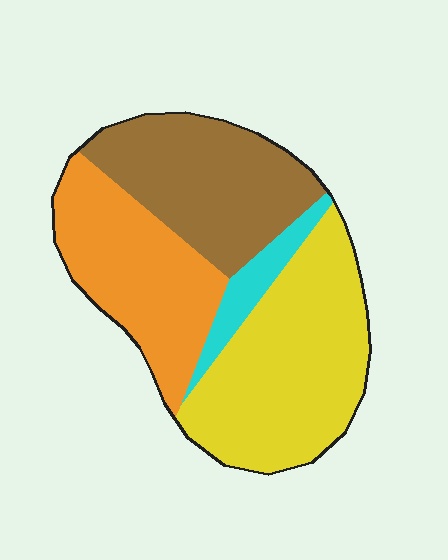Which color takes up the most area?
Yellow, at roughly 40%.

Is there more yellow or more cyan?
Yellow.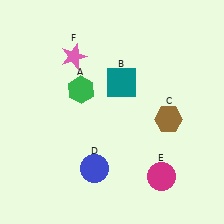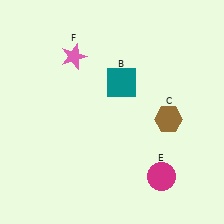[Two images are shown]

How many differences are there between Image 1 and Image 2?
There are 2 differences between the two images.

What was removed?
The green hexagon (A), the blue circle (D) were removed in Image 2.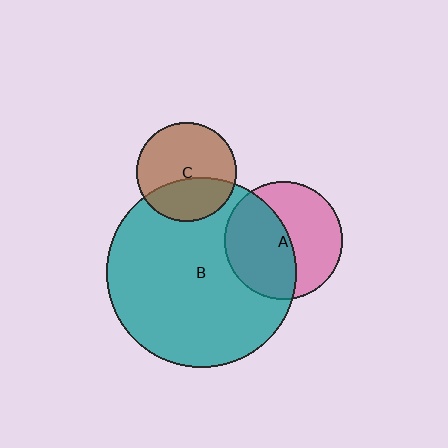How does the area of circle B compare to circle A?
Approximately 2.6 times.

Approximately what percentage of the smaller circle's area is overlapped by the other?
Approximately 35%.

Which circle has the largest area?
Circle B (teal).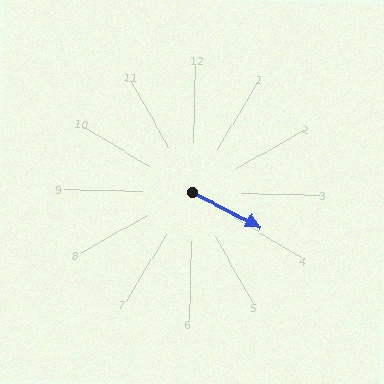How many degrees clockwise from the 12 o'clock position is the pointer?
Approximately 116 degrees.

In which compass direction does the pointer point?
Southeast.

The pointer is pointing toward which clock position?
Roughly 4 o'clock.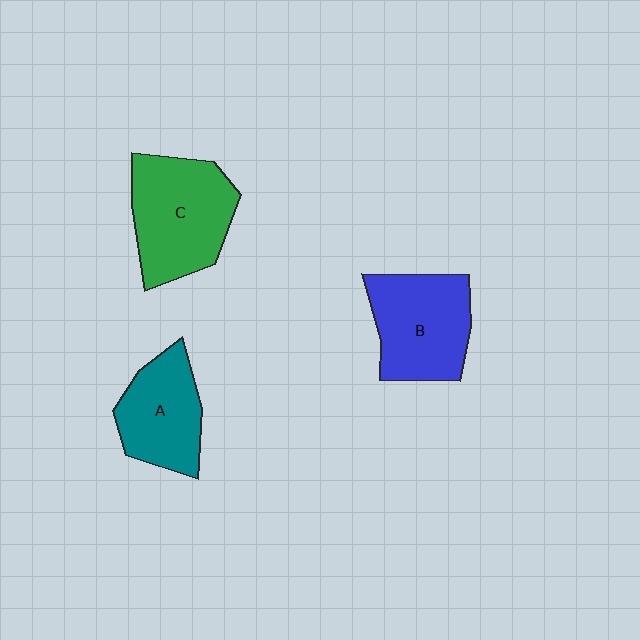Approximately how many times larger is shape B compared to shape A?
Approximately 1.2 times.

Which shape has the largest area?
Shape C (green).